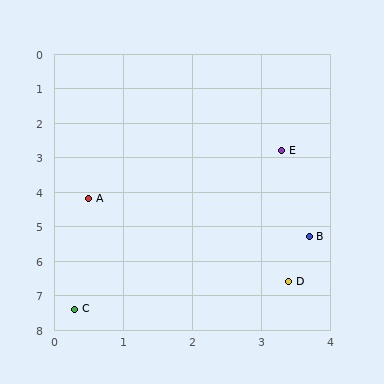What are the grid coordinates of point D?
Point D is at approximately (3.4, 6.6).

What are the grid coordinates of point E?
Point E is at approximately (3.3, 2.8).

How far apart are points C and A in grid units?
Points C and A are about 3.2 grid units apart.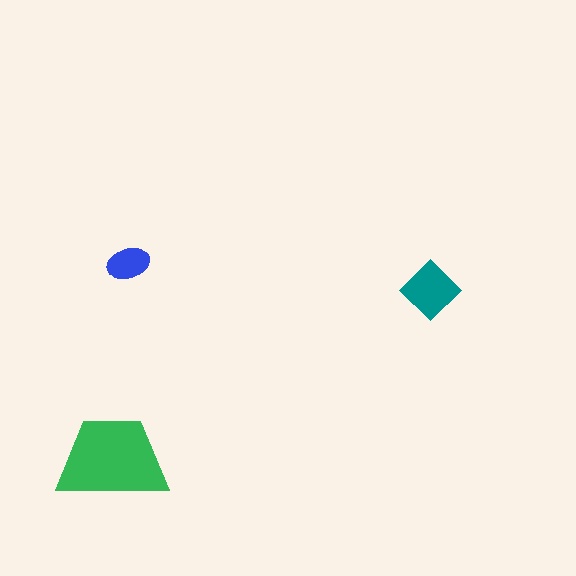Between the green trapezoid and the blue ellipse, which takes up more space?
The green trapezoid.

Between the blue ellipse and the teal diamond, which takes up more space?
The teal diamond.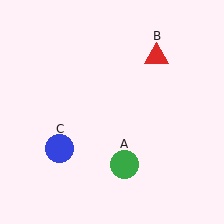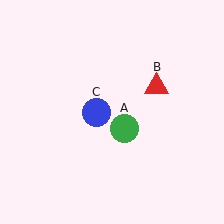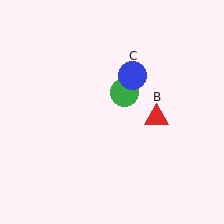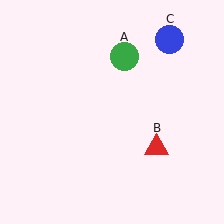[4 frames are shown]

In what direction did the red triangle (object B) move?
The red triangle (object B) moved down.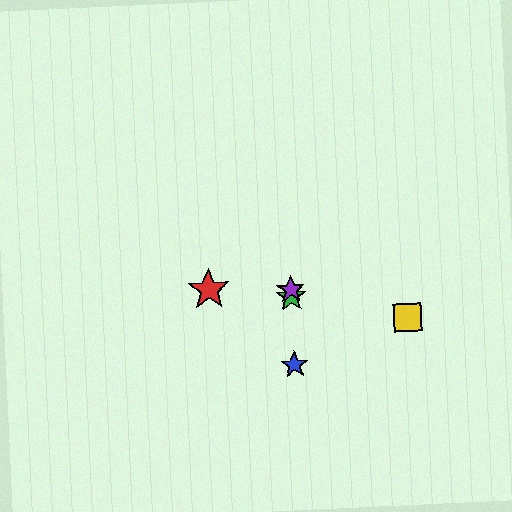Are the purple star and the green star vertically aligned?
Yes, both are at x≈291.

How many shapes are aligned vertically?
3 shapes (the blue star, the green star, the purple star) are aligned vertically.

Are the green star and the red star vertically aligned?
No, the green star is at x≈291 and the red star is at x≈209.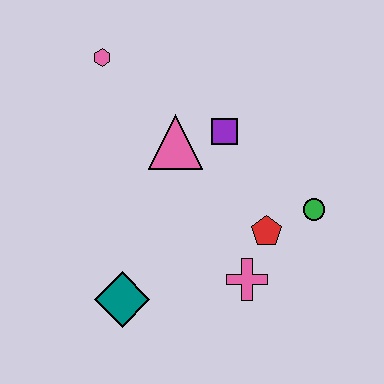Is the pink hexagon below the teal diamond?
No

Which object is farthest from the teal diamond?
The pink hexagon is farthest from the teal diamond.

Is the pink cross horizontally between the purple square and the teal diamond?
No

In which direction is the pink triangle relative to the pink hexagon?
The pink triangle is below the pink hexagon.